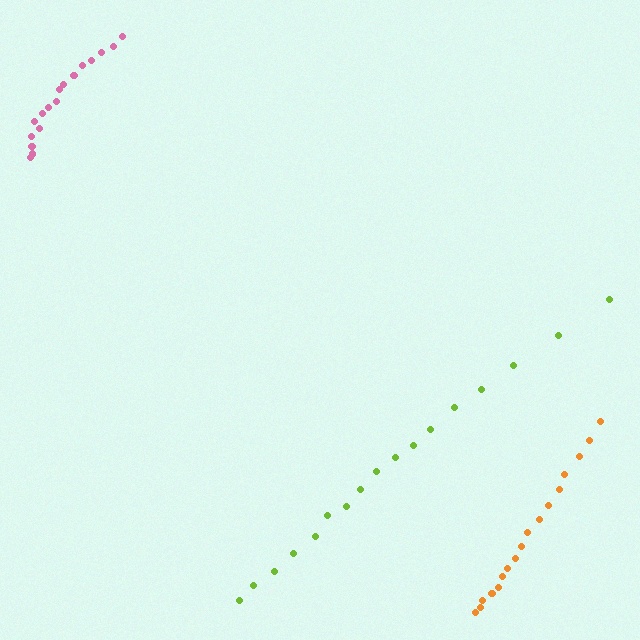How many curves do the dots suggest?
There are 3 distinct paths.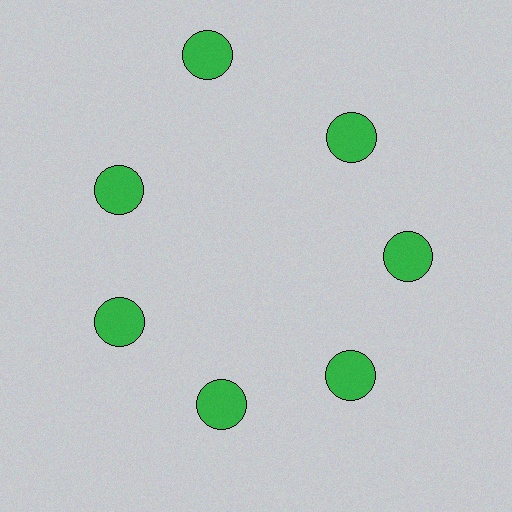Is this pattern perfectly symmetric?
No. The 7 green circles are arranged in a ring, but one element near the 12 o'clock position is pushed outward from the center, breaking the 7-fold rotational symmetry.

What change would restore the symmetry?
The symmetry would be restored by moving it inward, back onto the ring so that all 7 circles sit at equal angles and equal distance from the center.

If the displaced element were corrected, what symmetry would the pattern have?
It would have 7-fold rotational symmetry — the pattern would map onto itself every 51 degrees.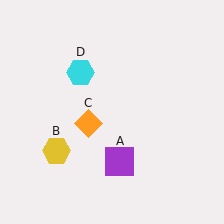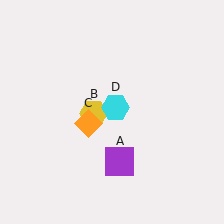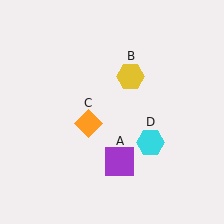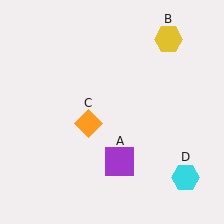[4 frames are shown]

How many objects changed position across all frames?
2 objects changed position: yellow hexagon (object B), cyan hexagon (object D).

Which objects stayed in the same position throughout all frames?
Purple square (object A) and orange diamond (object C) remained stationary.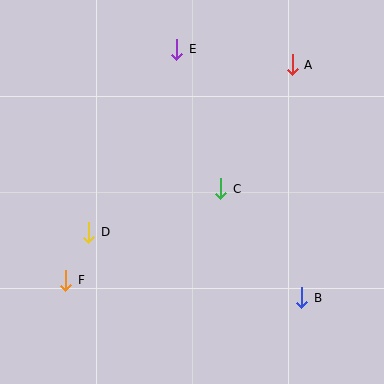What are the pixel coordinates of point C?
Point C is at (221, 189).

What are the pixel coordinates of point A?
Point A is at (292, 65).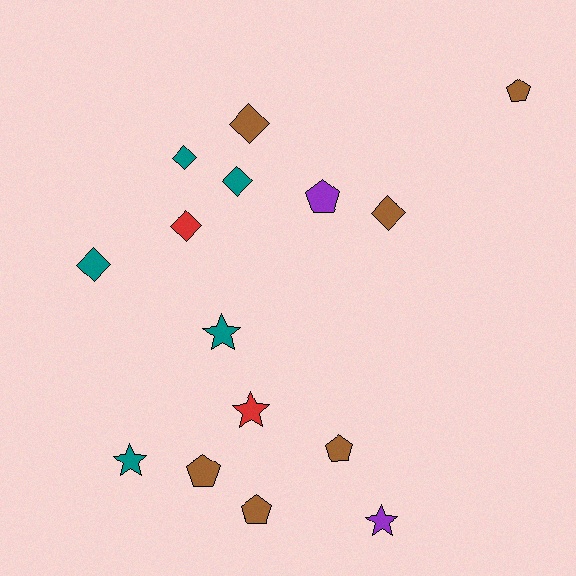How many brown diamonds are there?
There are 2 brown diamonds.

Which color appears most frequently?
Brown, with 6 objects.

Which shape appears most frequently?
Diamond, with 6 objects.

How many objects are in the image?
There are 15 objects.